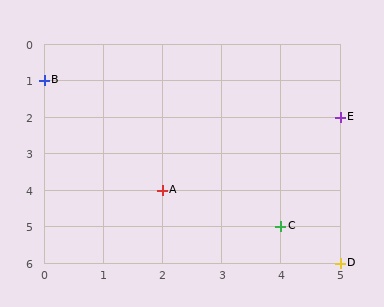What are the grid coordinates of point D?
Point D is at grid coordinates (5, 6).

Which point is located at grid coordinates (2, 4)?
Point A is at (2, 4).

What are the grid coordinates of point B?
Point B is at grid coordinates (0, 1).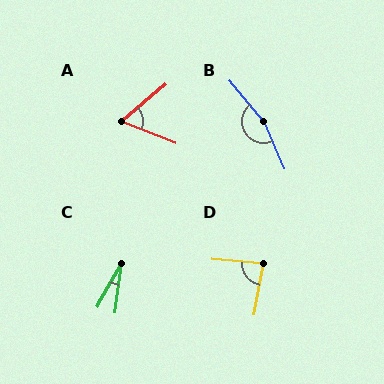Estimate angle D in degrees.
Approximately 85 degrees.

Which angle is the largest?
B, at approximately 164 degrees.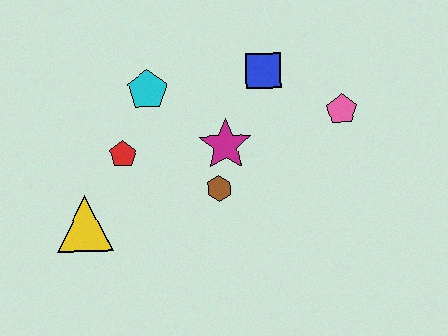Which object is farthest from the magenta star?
The yellow triangle is farthest from the magenta star.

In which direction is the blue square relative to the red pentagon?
The blue square is to the right of the red pentagon.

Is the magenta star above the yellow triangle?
Yes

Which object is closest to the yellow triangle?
The red pentagon is closest to the yellow triangle.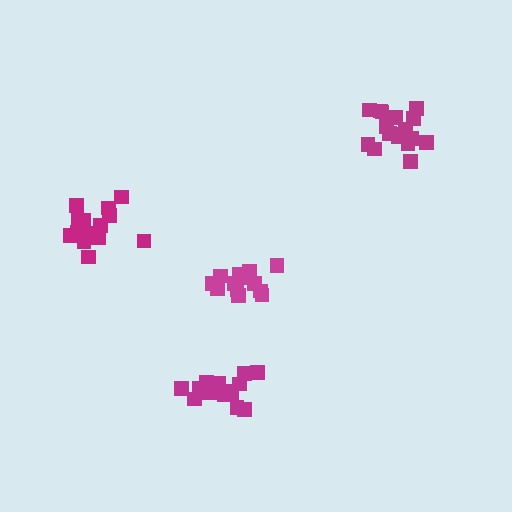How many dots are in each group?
Group 1: 17 dots, Group 2: 13 dots, Group 3: 16 dots, Group 4: 15 dots (61 total).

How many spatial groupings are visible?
There are 4 spatial groupings.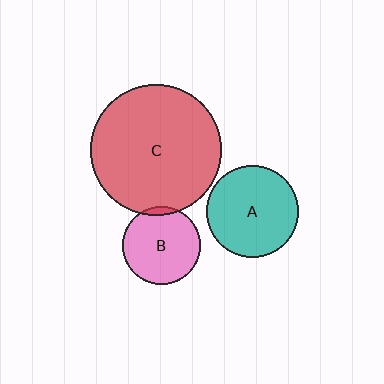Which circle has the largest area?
Circle C (red).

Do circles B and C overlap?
Yes.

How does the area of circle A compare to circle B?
Approximately 1.4 times.